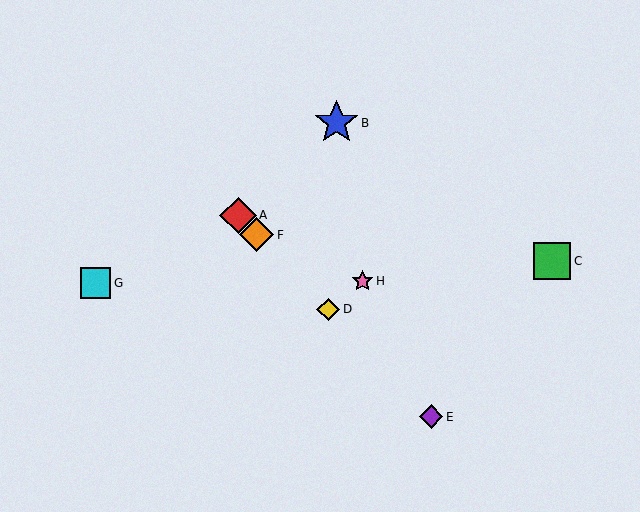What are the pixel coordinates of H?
Object H is at (362, 281).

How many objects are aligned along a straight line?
4 objects (A, D, E, F) are aligned along a straight line.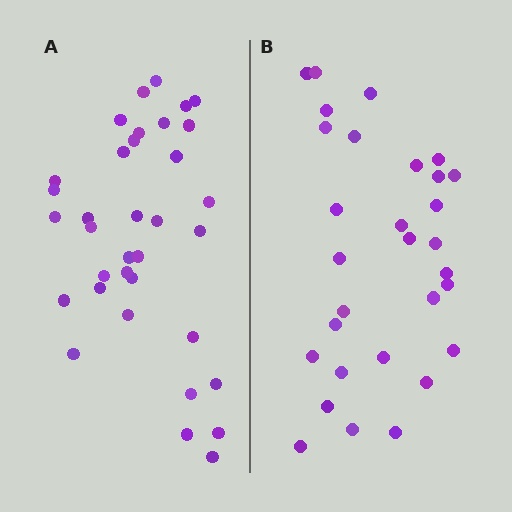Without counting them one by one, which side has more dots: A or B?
Region A (the left region) has more dots.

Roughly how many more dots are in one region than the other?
Region A has about 5 more dots than region B.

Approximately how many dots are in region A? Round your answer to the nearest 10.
About 40 dots. (The exact count is 35, which rounds to 40.)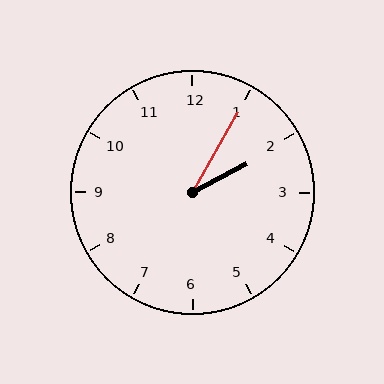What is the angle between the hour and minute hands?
Approximately 32 degrees.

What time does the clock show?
2:05.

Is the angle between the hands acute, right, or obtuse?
It is acute.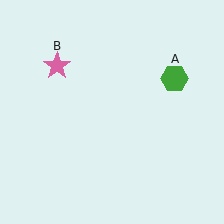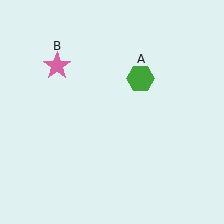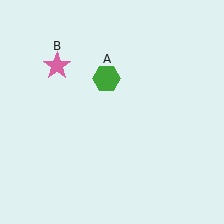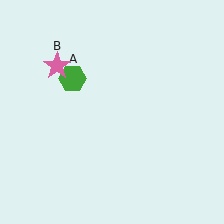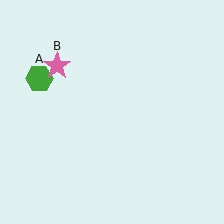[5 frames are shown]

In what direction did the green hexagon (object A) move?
The green hexagon (object A) moved left.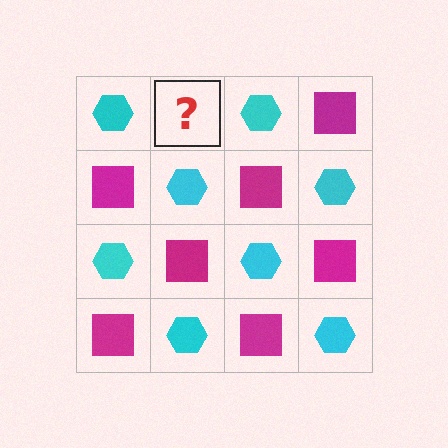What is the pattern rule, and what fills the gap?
The rule is that it alternates cyan hexagon and magenta square in a checkerboard pattern. The gap should be filled with a magenta square.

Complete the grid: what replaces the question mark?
The question mark should be replaced with a magenta square.